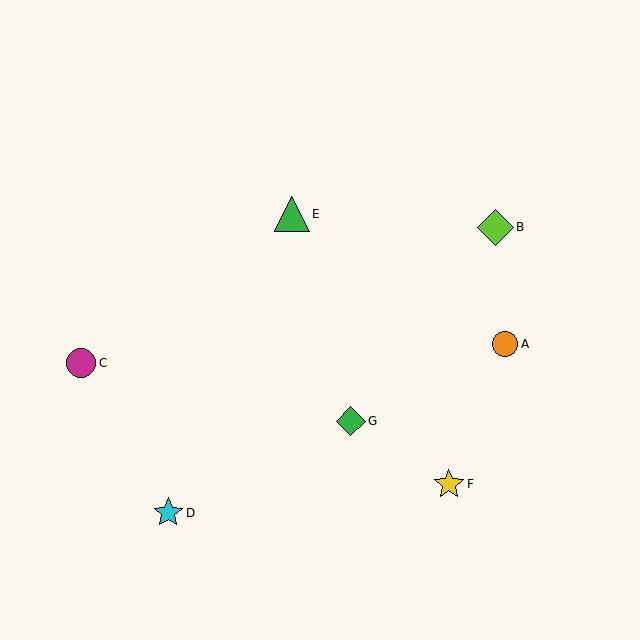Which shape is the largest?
The lime diamond (labeled B) is the largest.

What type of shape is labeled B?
Shape B is a lime diamond.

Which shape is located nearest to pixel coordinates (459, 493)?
The yellow star (labeled F) at (449, 484) is nearest to that location.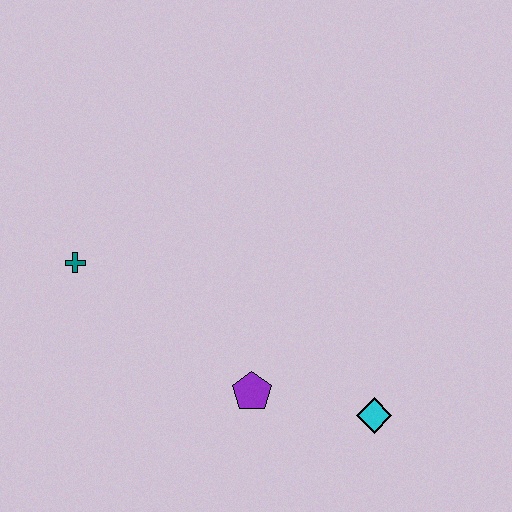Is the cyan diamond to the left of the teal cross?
No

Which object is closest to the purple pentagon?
The cyan diamond is closest to the purple pentagon.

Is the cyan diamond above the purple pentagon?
No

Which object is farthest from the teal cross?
The cyan diamond is farthest from the teal cross.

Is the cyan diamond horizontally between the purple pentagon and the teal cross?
No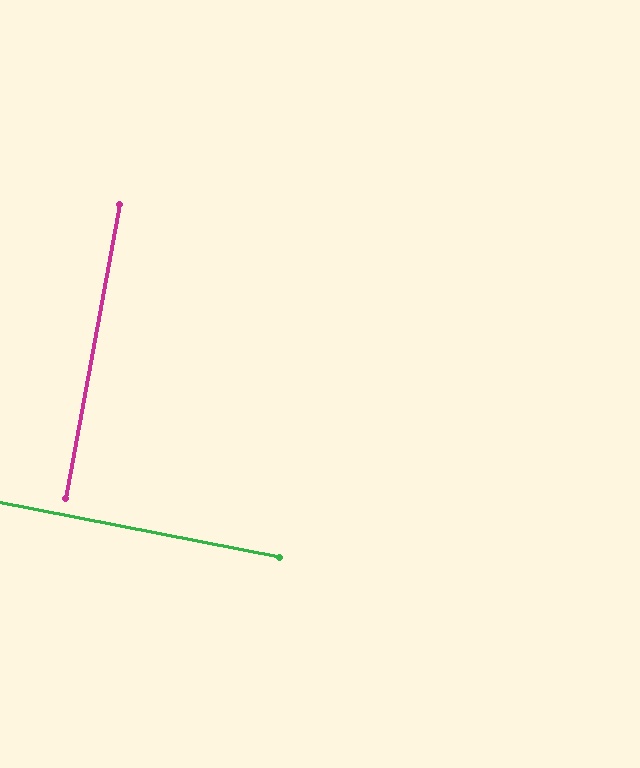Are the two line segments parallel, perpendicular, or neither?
Perpendicular — they meet at approximately 89°.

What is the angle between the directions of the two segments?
Approximately 89 degrees.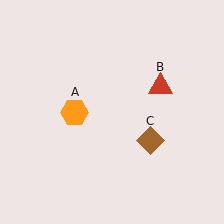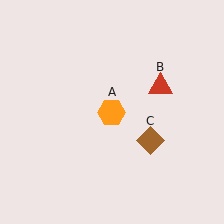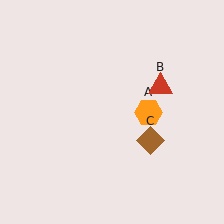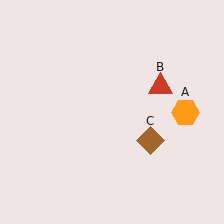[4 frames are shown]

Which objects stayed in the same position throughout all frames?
Red triangle (object B) and brown diamond (object C) remained stationary.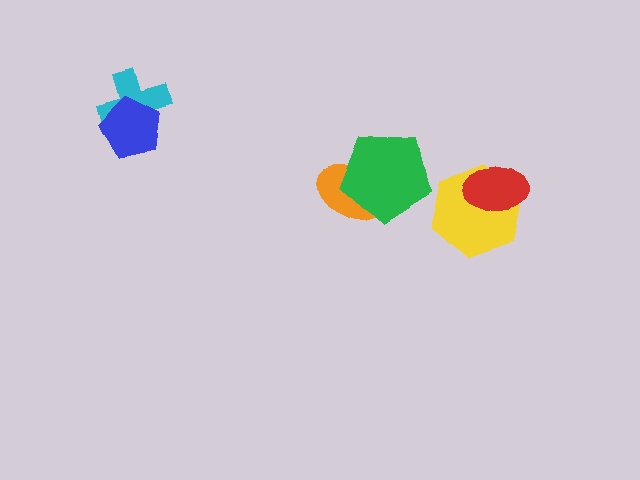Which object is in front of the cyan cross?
The blue pentagon is in front of the cyan cross.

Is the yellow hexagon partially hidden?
Yes, it is partially covered by another shape.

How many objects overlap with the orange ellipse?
1 object overlaps with the orange ellipse.